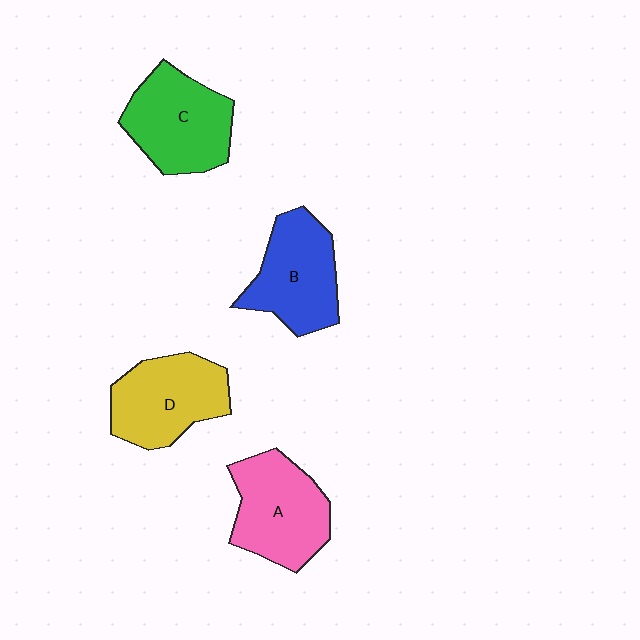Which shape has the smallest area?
Shape B (blue).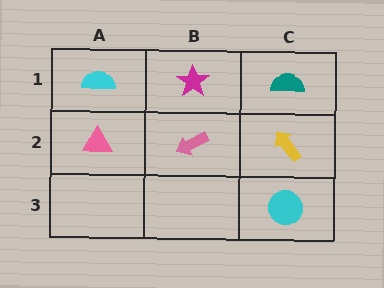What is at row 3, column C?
A cyan circle.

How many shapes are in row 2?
3 shapes.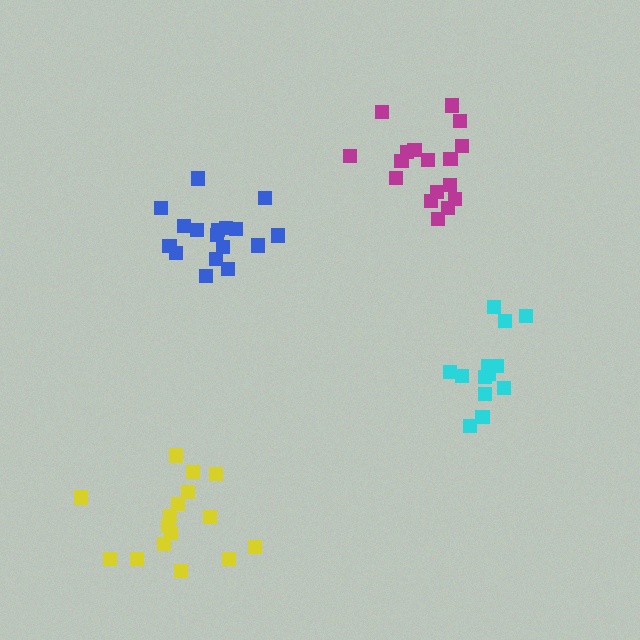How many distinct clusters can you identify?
There are 4 distinct clusters.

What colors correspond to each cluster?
The clusters are colored: cyan, yellow, blue, magenta.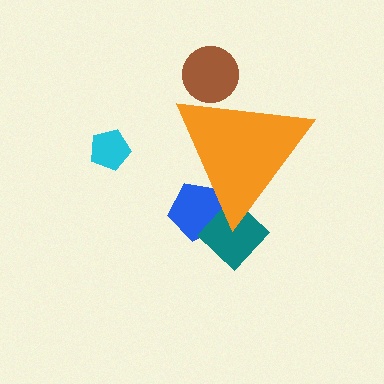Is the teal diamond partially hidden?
Yes, the teal diamond is partially hidden behind the orange triangle.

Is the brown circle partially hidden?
Yes, the brown circle is partially hidden behind the orange triangle.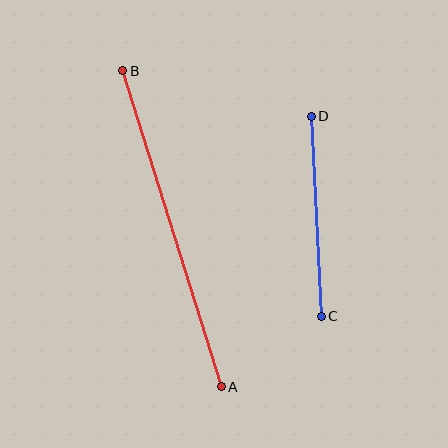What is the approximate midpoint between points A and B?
The midpoint is at approximately (172, 229) pixels.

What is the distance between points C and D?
The distance is approximately 200 pixels.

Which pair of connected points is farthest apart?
Points A and B are farthest apart.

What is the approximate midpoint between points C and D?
The midpoint is at approximately (316, 216) pixels.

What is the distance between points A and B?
The distance is approximately 331 pixels.